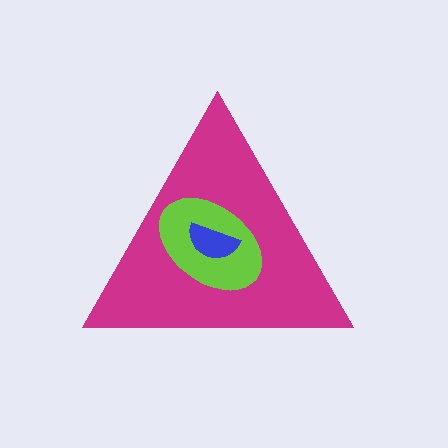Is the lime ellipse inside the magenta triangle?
Yes.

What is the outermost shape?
The magenta triangle.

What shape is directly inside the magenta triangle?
The lime ellipse.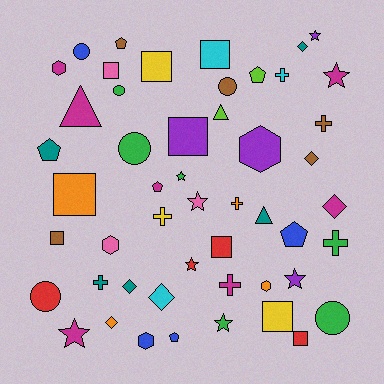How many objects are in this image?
There are 50 objects.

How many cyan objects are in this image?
There are 3 cyan objects.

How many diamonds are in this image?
There are 6 diamonds.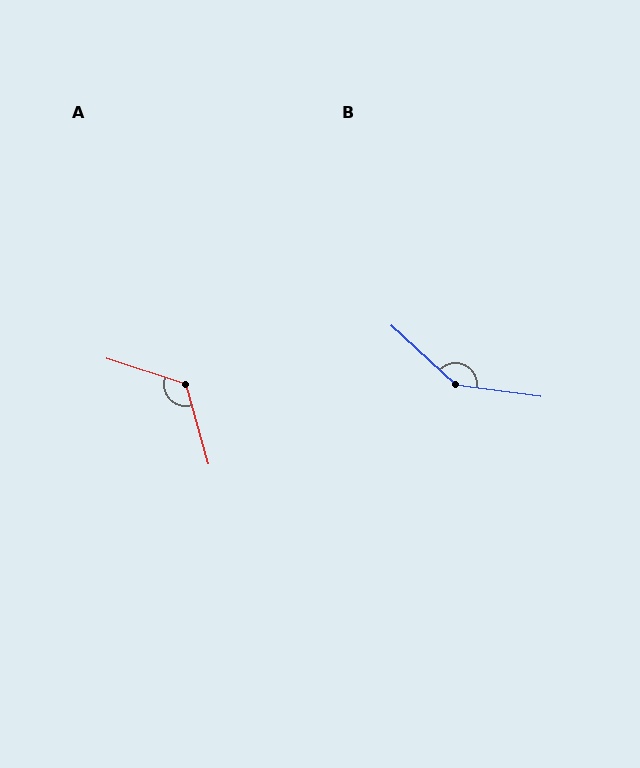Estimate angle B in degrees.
Approximately 145 degrees.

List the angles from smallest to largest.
A (124°), B (145°).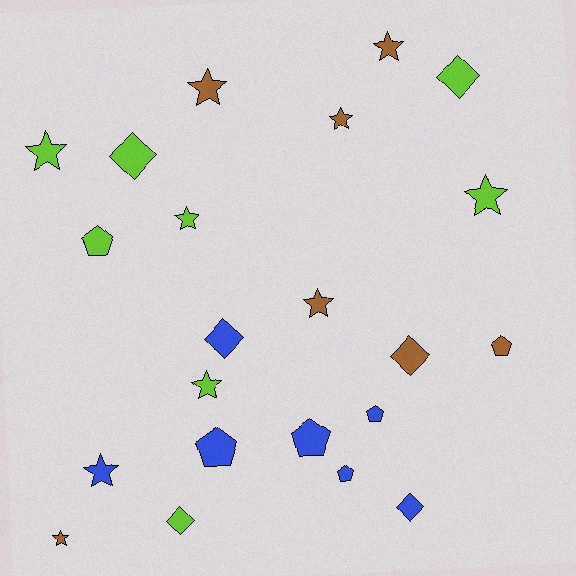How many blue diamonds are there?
There are 2 blue diamonds.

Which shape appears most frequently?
Star, with 10 objects.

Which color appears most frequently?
Lime, with 8 objects.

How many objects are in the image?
There are 22 objects.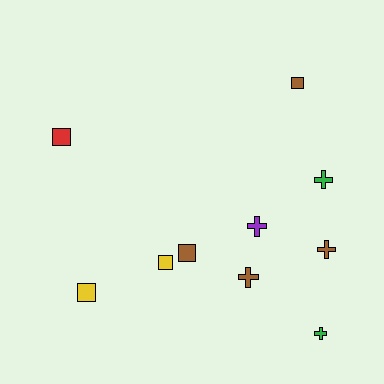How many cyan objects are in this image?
There are no cyan objects.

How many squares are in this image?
There are 5 squares.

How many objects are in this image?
There are 10 objects.